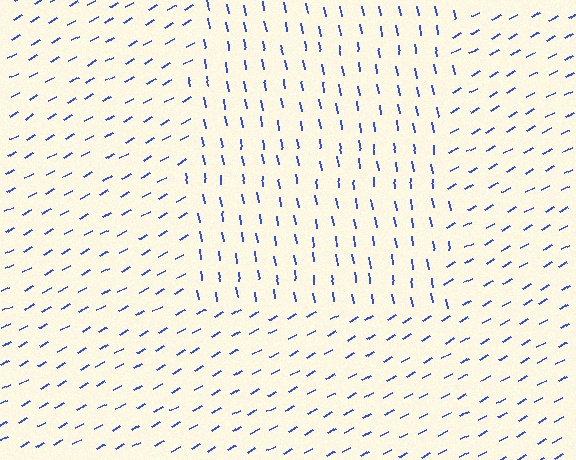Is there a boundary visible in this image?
Yes, there is a texture boundary formed by a change in line orientation.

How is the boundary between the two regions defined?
The boundary is defined purely by a change in line orientation (approximately 70 degrees difference). All lines are the same color and thickness.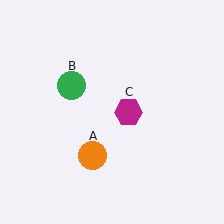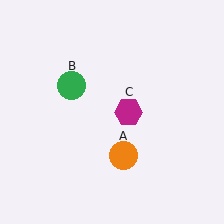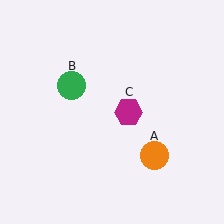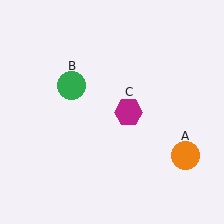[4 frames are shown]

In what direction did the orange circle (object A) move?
The orange circle (object A) moved right.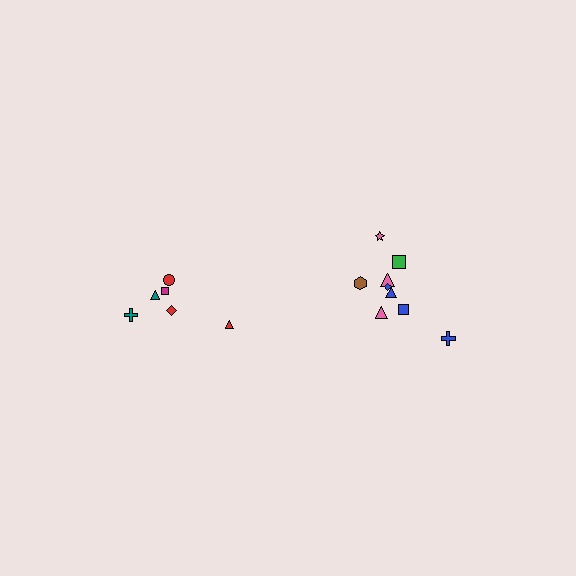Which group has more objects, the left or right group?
The right group.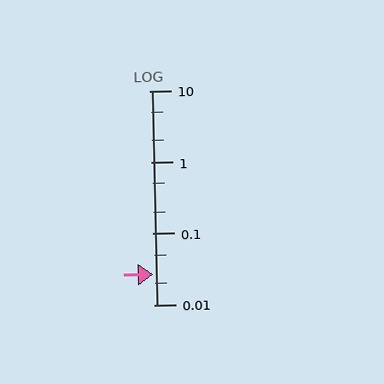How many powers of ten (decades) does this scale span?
The scale spans 3 decades, from 0.01 to 10.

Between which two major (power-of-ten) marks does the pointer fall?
The pointer is between 0.01 and 0.1.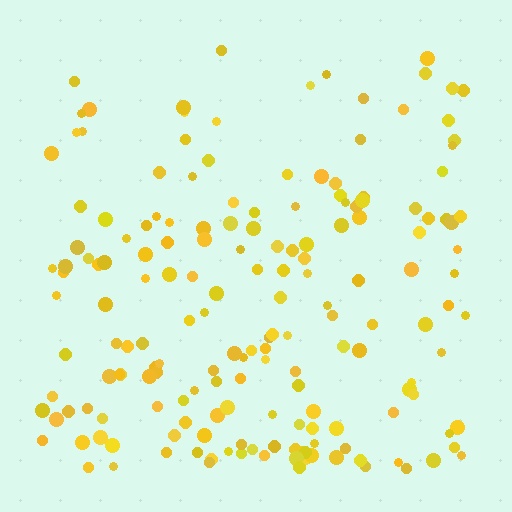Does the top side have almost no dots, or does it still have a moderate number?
Still a moderate number, just noticeably fewer than the bottom.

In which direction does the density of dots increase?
From top to bottom, with the bottom side densest.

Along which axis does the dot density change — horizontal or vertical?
Vertical.